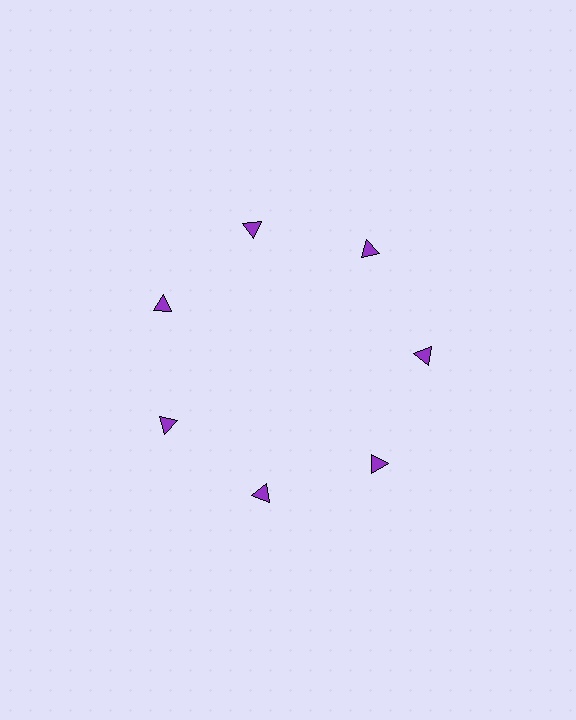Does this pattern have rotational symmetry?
Yes, this pattern has 7-fold rotational symmetry. It looks the same after rotating 51 degrees around the center.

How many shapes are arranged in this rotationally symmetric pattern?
There are 7 shapes, arranged in 7 groups of 1.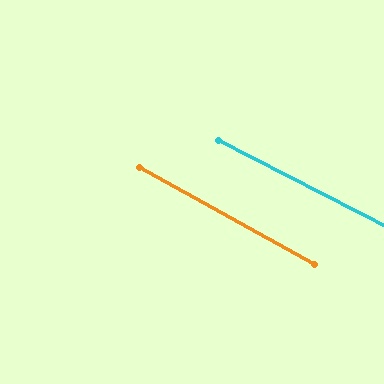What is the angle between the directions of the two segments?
Approximately 2 degrees.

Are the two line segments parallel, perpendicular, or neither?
Parallel — their directions differ by only 1.9°.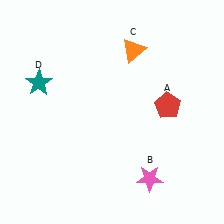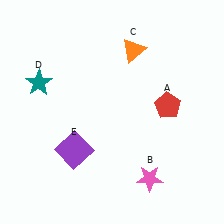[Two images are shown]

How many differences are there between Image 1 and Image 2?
There is 1 difference between the two images.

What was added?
A purple square (E) was added in Image 2.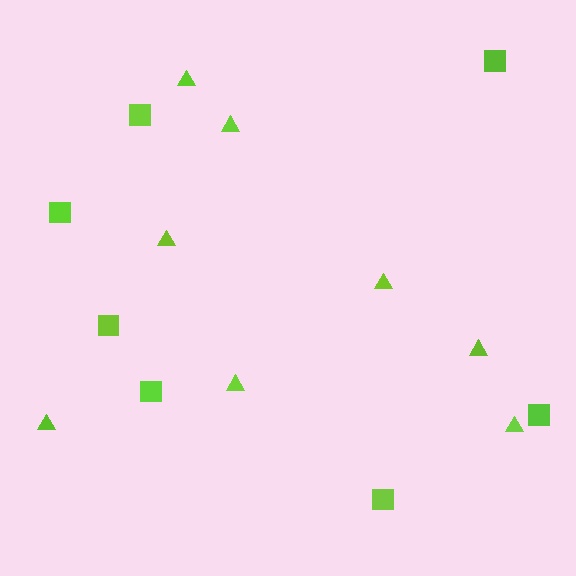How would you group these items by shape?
There are 2 groups: one group of triangles (8) and one group of squares (7).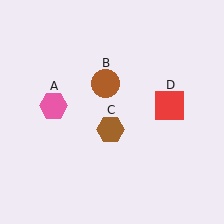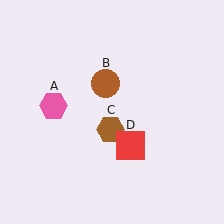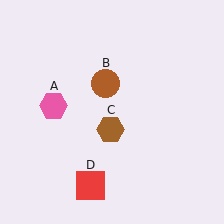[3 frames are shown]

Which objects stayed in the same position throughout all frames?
Pink hexagon (object A) and brown circle (object B) and brown hexagon (object C) remained stationary.